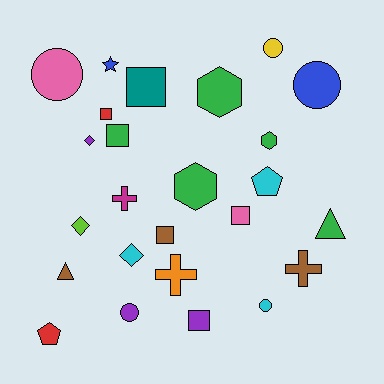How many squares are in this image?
There are 6 squares.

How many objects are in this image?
There are 25 objects.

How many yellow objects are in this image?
There is 1 yellow object.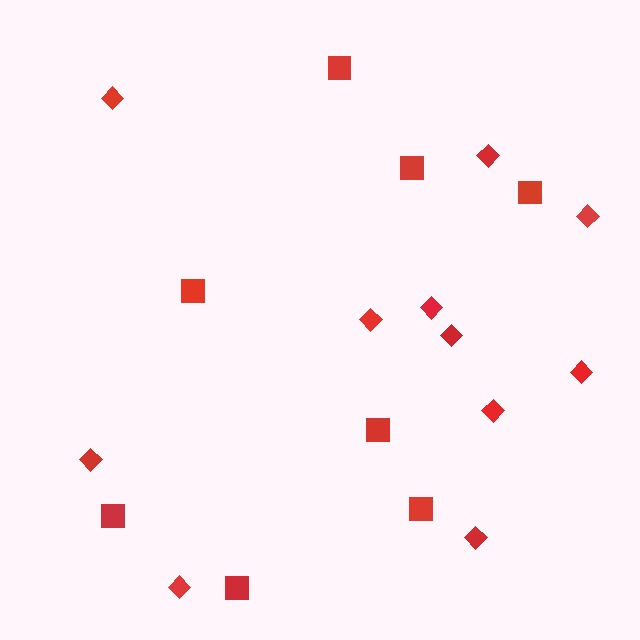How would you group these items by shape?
There are 2 groups: one group of diamonds (11) and one group of squares (8).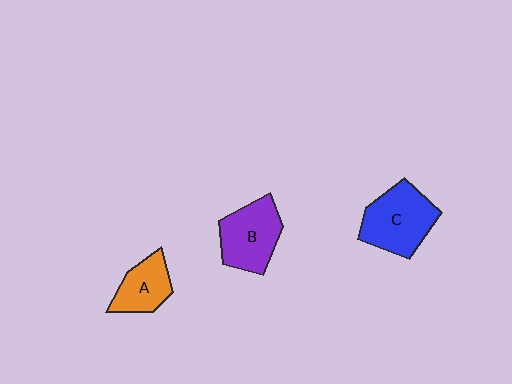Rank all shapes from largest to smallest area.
From largest to smallest: C (blue), B (purple), A (orange).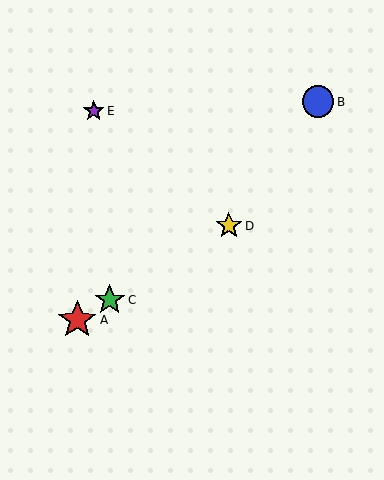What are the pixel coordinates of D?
Object D is at (229, 226).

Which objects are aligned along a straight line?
Objects A, C, D are aligned along a straight line.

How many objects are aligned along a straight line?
3 objects (A, C, D) are aligned along a straight line.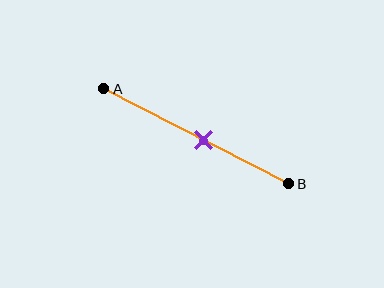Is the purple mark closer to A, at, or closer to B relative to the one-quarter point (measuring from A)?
The purple mark is closer to point B than the one-quarter point of segment AB.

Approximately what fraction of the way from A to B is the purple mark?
The purple mark is approximately 55% of the way from A to B.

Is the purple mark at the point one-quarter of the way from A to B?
No, the mark is at about 55% from A, not at the 25% one-quarter point.